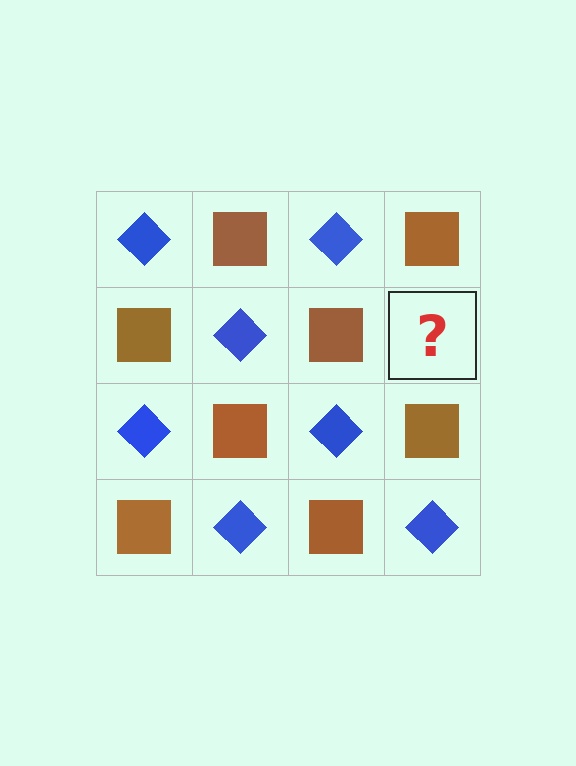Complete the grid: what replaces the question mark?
The question mark should be replaced with a blue diamond.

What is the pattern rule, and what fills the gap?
The rule is that it alternates blue diamond and brown square in a checkerboard pattern. The gap should be filled with a blue diamond.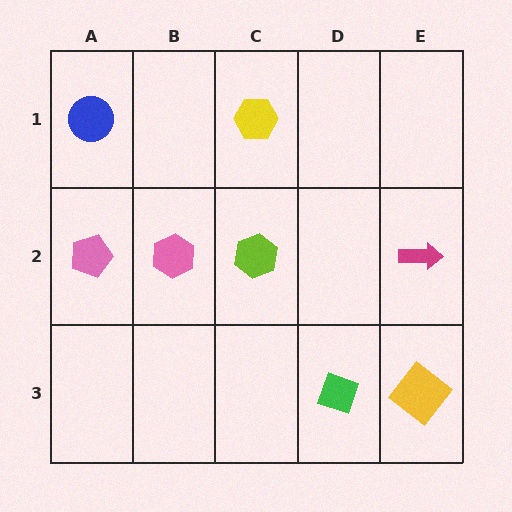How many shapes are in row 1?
2 shapes.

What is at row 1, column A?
A blue circle.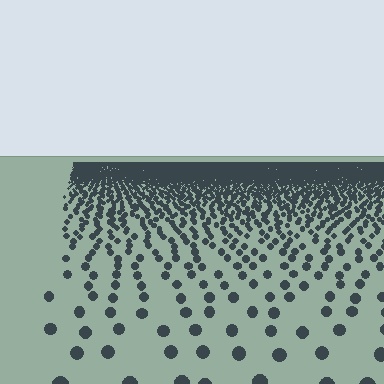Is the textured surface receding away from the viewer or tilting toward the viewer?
The surface is receding away from the viewer. Texture elements get smaller and denser toward the top.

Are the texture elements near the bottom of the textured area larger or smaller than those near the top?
Larger. Near the bottom, elements are closer to the viewer and appear at a bigger on-screen size.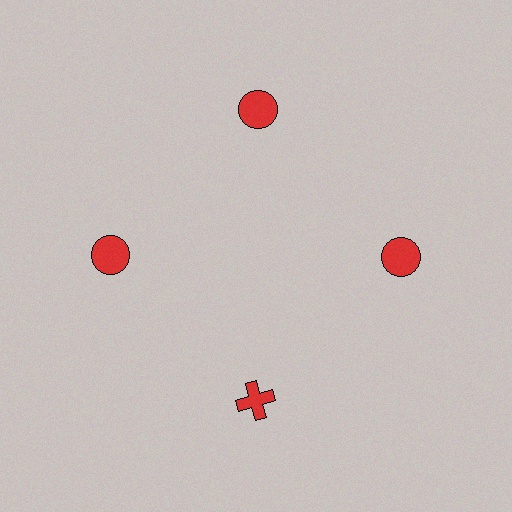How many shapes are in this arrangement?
There are 4 shapes arranged in a ring pattern.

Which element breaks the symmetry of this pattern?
The red cross at roughly the 6 o'clock position breaks the symmetry. All other shapes are red circles.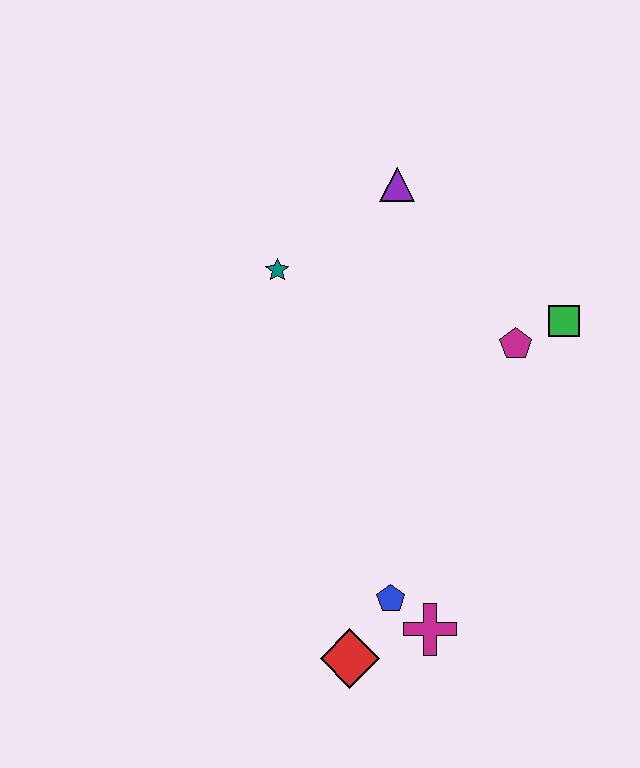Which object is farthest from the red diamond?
The purple triangle is farthest from the red diamond.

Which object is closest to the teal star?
The purple triangle is closest to the teal star.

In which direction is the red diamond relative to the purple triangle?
The red diamond is below the purple triangle.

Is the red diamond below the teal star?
Yes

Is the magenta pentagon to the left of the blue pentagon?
No